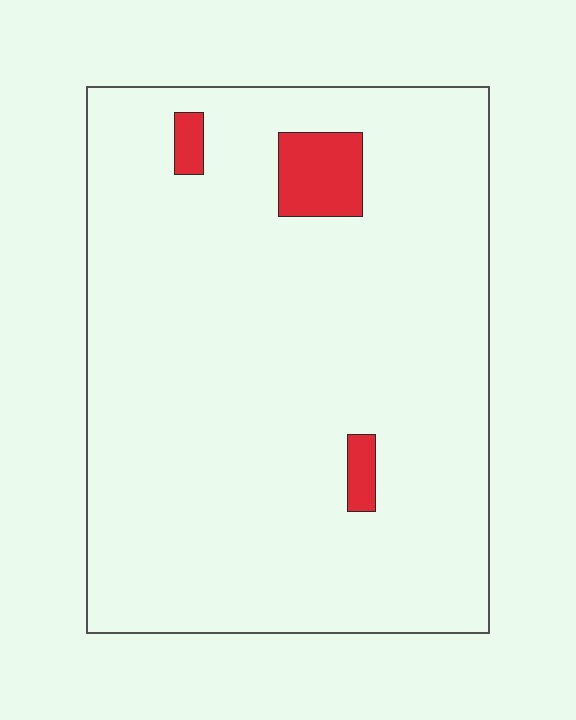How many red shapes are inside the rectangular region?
3.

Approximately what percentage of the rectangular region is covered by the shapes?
Approximately 5%.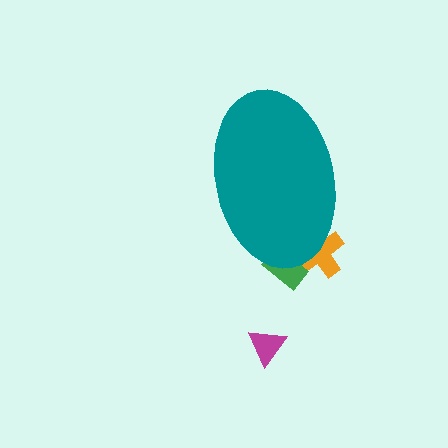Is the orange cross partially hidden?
Yes, the orange cross is partially hidden behind the teal ellipse.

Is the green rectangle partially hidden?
Yes, the green rectangle is partially hidden behind the teal ellipse.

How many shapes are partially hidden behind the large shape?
2 shapes are partially hidden.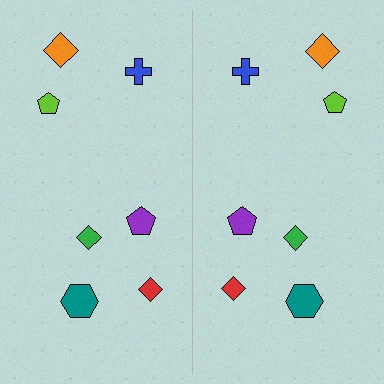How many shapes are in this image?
There are 14 shapes in this image.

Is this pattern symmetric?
Yes, this pattern has bilateral (reflection) symmetry.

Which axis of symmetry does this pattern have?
The pattern has a vertical axis of symmetry running through the center of the image.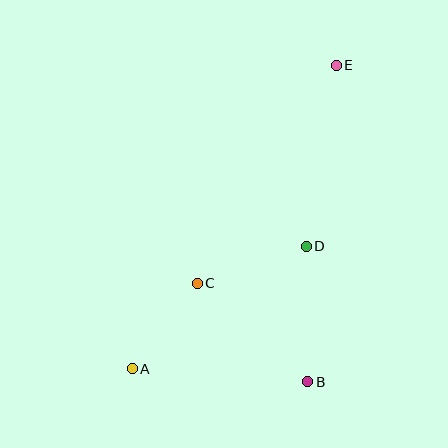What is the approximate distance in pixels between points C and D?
The distance between C and D is approximately 115 pixels.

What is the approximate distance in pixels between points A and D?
The distance between A and D is approximately 213 pixels.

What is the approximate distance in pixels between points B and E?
The distance between B and E is approximately 318 pixels.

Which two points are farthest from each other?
Points A and E are farthest from each other.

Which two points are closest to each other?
Points A and C are closest to each other.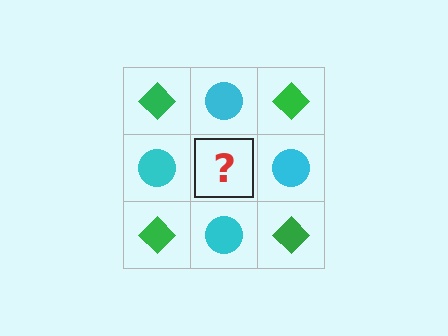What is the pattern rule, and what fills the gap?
The rule is that it alternates green diamond and cyan circle in a checkerboard pattern. The gap should be filled with a green diamond.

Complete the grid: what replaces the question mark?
The question mark should be replaced with a green diamond.